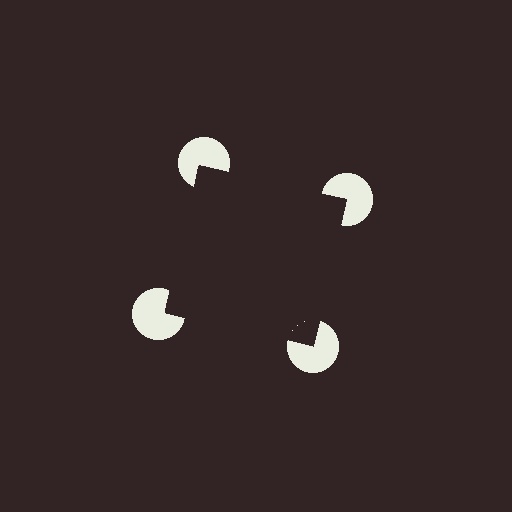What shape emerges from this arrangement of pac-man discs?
An illusory square — its edges are inferred from the aligned wedge cuts in the pac-man discs, not physically drawn.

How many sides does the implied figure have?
4 sides.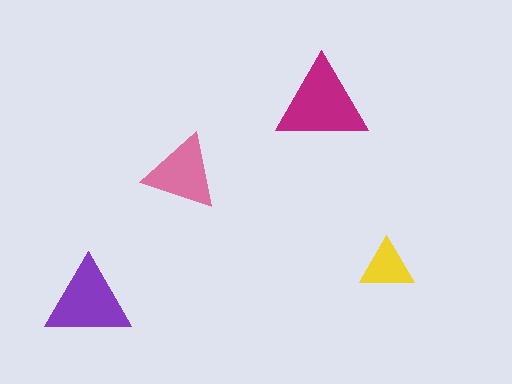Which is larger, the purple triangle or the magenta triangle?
The magenta one.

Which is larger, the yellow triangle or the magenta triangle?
The magenta one.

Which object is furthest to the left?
The purple triangle is leftmost.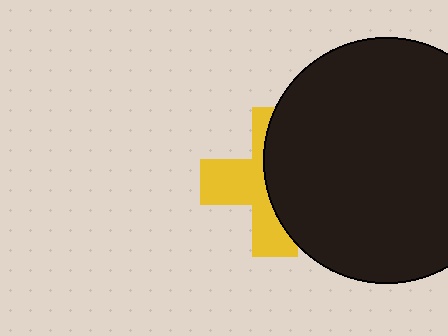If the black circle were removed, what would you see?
You would see the complete yellow cross.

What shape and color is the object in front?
The object in front is a black circle.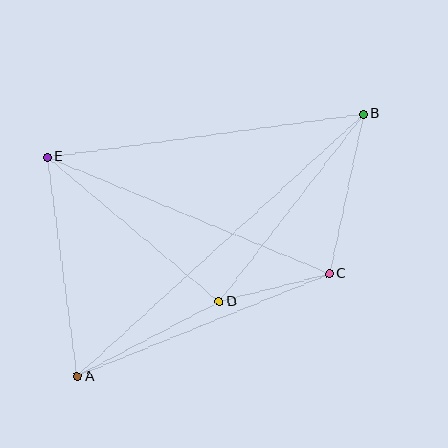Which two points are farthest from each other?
Points A and B are farthest from each other.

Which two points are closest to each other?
Points C and D are closest to each other.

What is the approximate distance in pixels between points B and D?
The distance between B and D is approximately 237 pixels.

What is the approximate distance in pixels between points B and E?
The distance between B and E is approximately 319 pixels.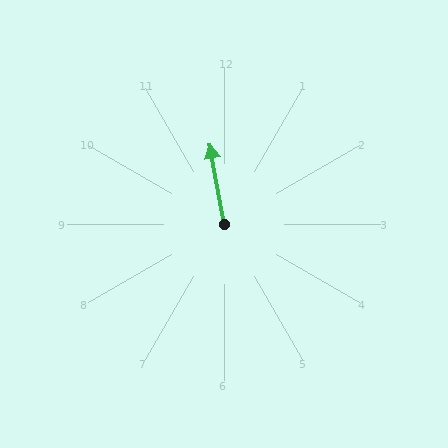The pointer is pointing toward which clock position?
Roughly 12 o'clock.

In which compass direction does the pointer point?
North.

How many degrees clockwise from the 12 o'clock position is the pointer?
Approximately 350 degrees.